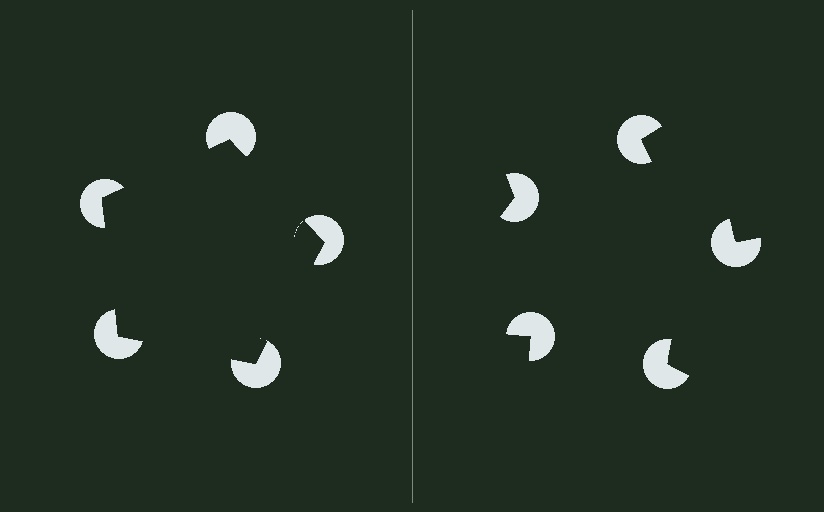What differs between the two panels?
The pac-man discs are positioned identically on both sides; only the wedge orientations differ. On the left they align to a pentagon; on the right they are misaligned.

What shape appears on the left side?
An illusory pentagon.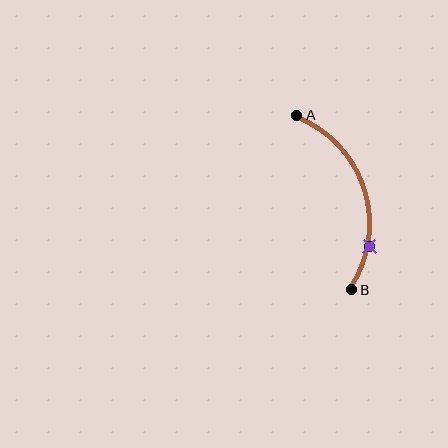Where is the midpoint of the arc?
The arc midpoint is the point on the curve farthest from the straight line joining A and B. It sits to the right of that line.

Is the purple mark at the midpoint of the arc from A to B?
No. The purple mark lies on the arc but is closer to endpoint B. The arc midpoint would be at the point on the curve equidistant along the arc from both A and B.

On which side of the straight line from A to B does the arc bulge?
The arc bulges to the right of the straight line connecting A and B.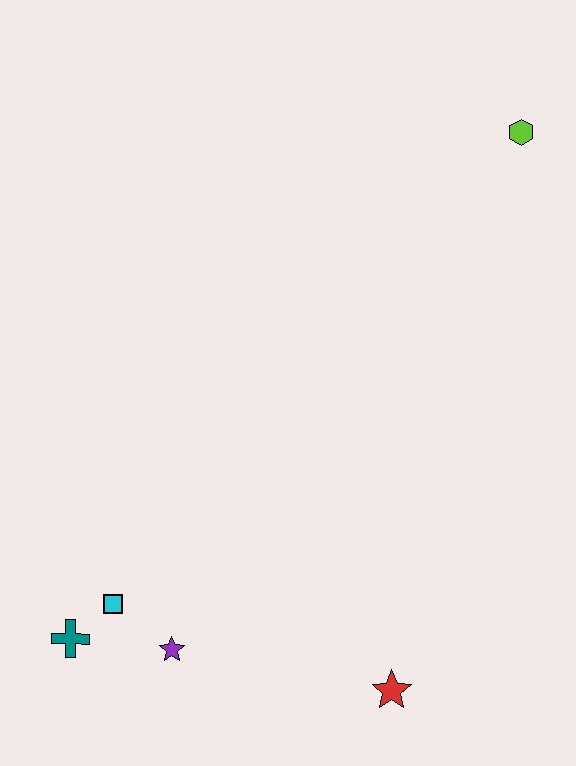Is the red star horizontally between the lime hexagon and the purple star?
Yes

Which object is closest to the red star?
The purple star is closest to the red star.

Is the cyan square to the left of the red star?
Yes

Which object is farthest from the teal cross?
The lime hexagon is farthest from the teal cross.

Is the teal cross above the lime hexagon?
No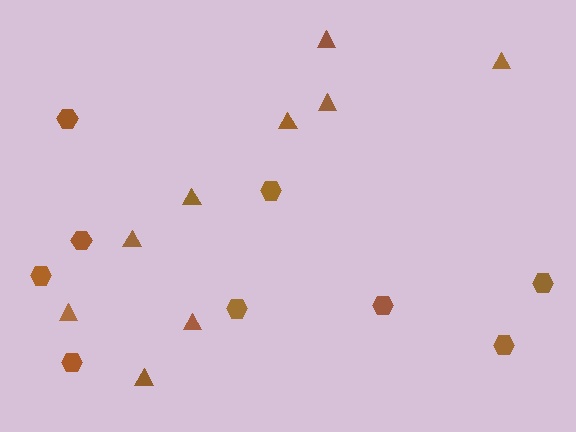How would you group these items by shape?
There are 2 groups: one group of triangles (9) and one group of hexagons (9).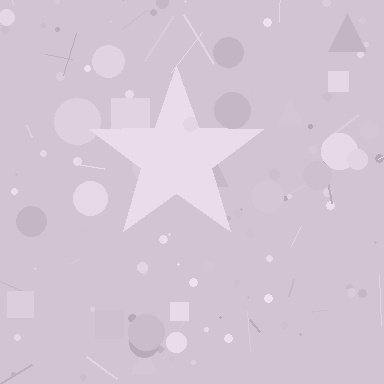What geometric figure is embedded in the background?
A star is embedded in the background.